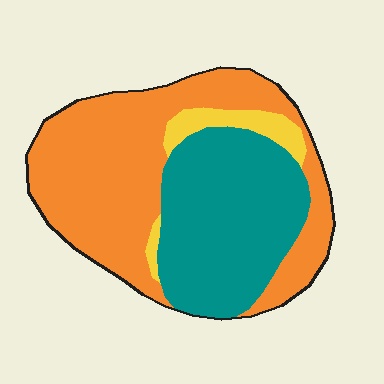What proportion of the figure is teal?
Teal covers 40% of the figure.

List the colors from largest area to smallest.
From largest to smallest: orange, teal, yellow.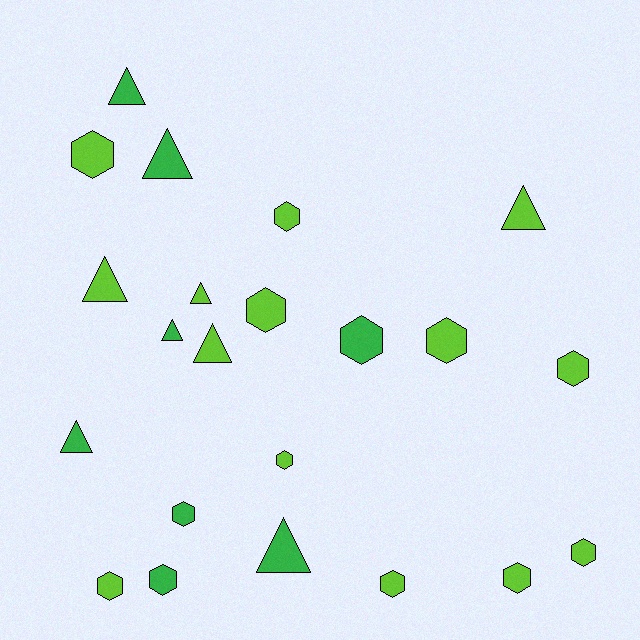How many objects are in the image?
There are 22 objects.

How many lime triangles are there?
There are 4 lime triangles.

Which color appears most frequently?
Lime, with 14 objects.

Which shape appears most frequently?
Hexagon, with 13 objects.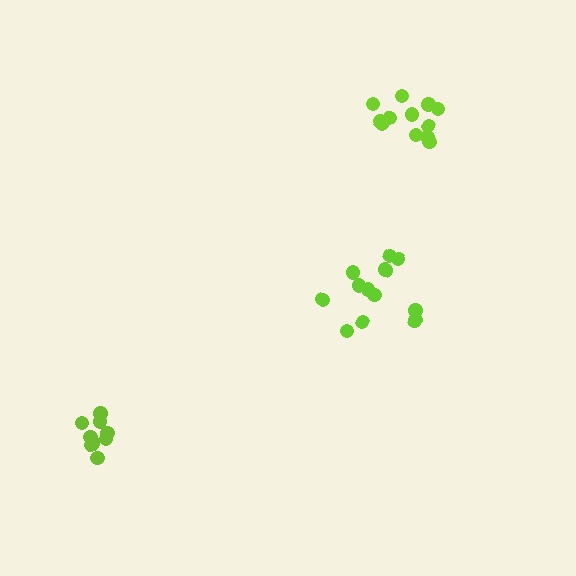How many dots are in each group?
Group 1: 10 dots, Group 2: 12 dots, Group 3: 12 dots (34 total).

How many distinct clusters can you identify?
There are 3 distinct clusters.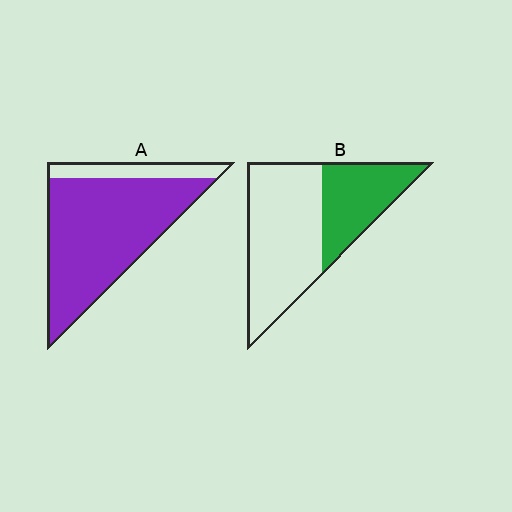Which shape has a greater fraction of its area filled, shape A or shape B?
Shape A.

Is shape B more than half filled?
No.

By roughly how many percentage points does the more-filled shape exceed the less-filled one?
By roughly 50 percentage points (A over B).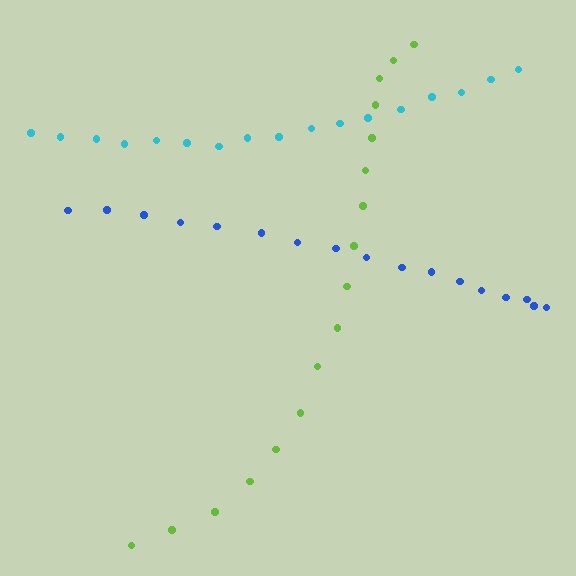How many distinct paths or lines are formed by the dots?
There are 3 distinct paths.